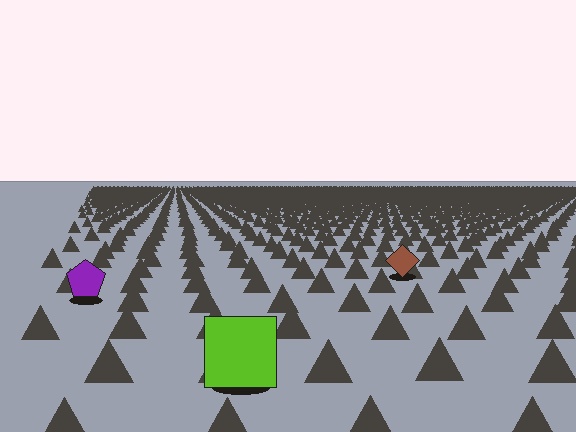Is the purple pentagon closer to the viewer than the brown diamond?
Yes. The purple pentagon is closer — you can tell from the texture gradient: the ground texture is coarser near it.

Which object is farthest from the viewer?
The brown diamond is farthest from the viewer. It appears smaller and the ground texture around it is denser.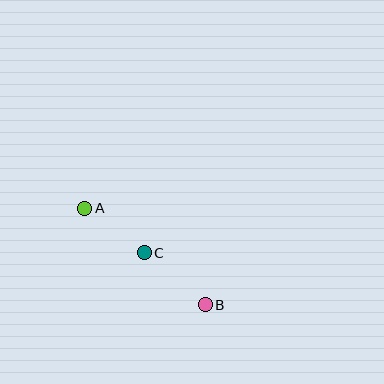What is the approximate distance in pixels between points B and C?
The distance between B and C is approximately 80 pixels.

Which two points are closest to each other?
Points A and C are closest to each other.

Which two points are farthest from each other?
Points A and B are farthest from each other.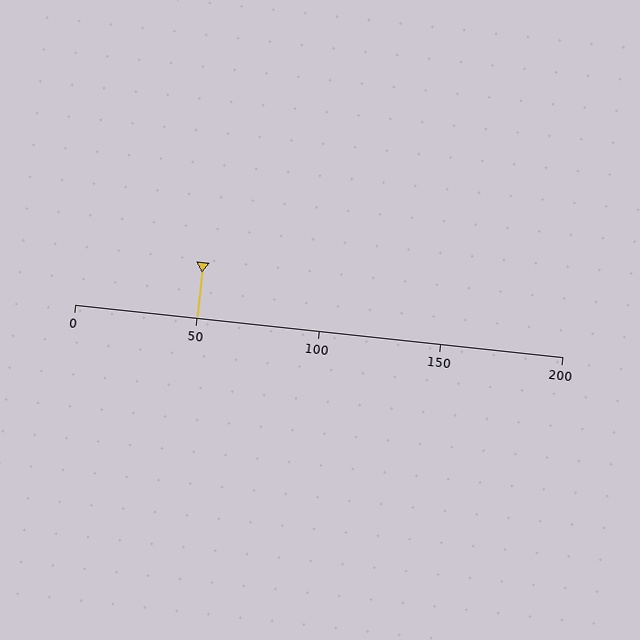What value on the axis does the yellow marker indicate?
The marker indicates approximately 50.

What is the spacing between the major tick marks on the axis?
The major ticks are spaced 50 apart.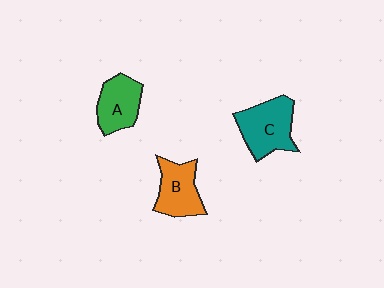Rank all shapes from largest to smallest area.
From largest to smallest: C (teal), B (orange), A (green).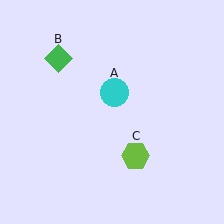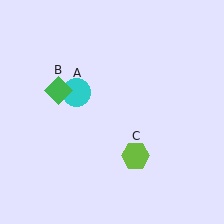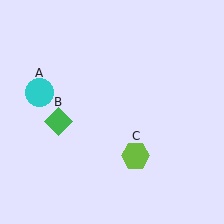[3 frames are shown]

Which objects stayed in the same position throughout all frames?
Lime hexagon (object C) remained stationary.